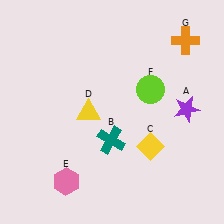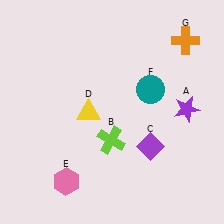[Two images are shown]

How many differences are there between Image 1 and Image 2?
There are 3 differences between the two images.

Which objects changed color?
B changed from teal to lime. C changed from yellow to purple. F changed from lime to teal.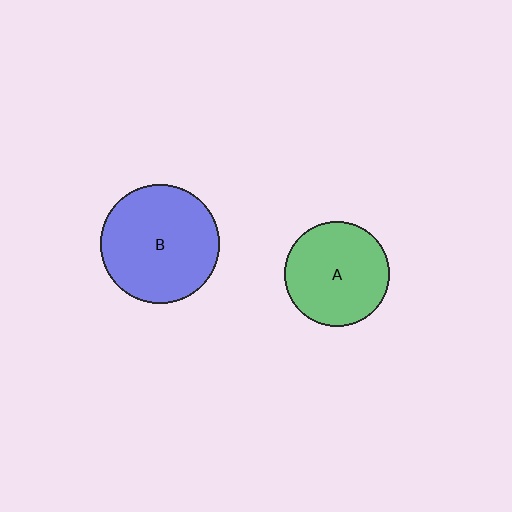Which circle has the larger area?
Circle B (blue).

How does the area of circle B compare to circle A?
Approximately 1.3 times.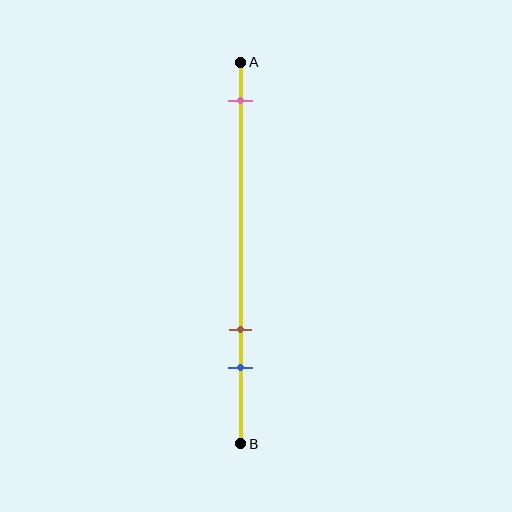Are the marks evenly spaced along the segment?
No, the marks are not evenly spaced.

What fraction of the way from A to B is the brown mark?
The brown mark is approximately 70% (0.7) of the way from A to B.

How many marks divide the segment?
There are 3 marks dividing the segment.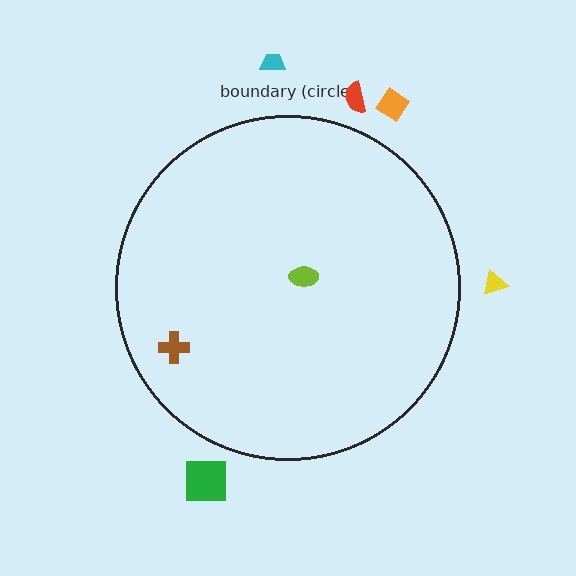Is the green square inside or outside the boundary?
Outside.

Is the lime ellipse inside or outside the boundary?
Inside.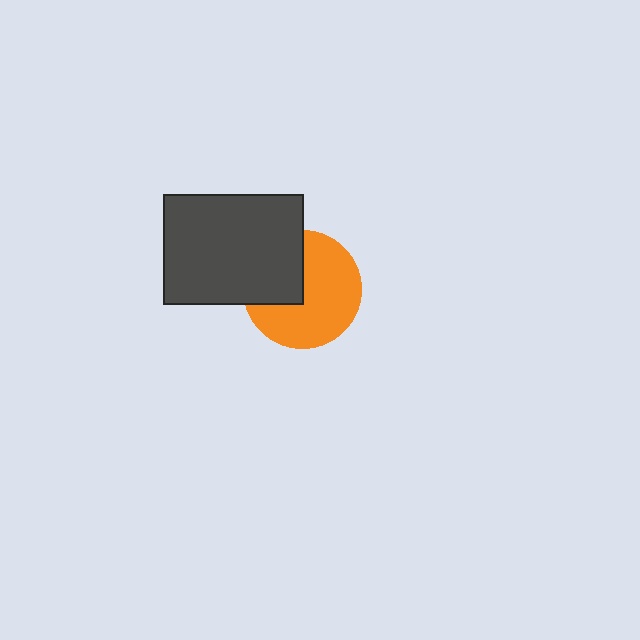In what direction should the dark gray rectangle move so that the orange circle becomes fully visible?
The dark gray rectangle should move toward the upper-left. That is the shortest direction to clear the overlap and leave the orange circle fully visible.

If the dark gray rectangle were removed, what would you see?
You would see the complete orange circle.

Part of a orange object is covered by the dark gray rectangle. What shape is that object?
It is a circle.